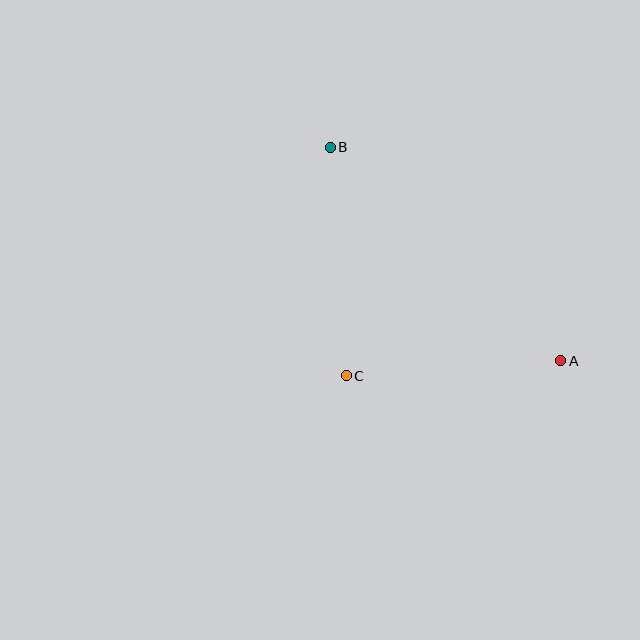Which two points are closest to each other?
Points A and C are closest to each other.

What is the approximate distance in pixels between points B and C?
The distance between B and C is approximately 229 pixels.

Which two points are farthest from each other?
Points A and B are farthest from each other.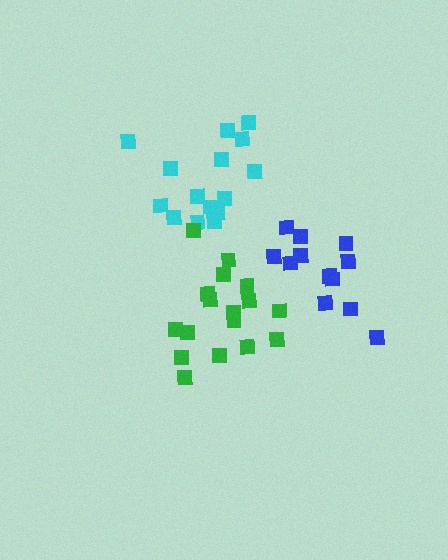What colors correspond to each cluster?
The clusters are colored: blue, cyan, green.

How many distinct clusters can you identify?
There are 3 distinct clusters.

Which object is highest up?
The cyan cluster is topmost.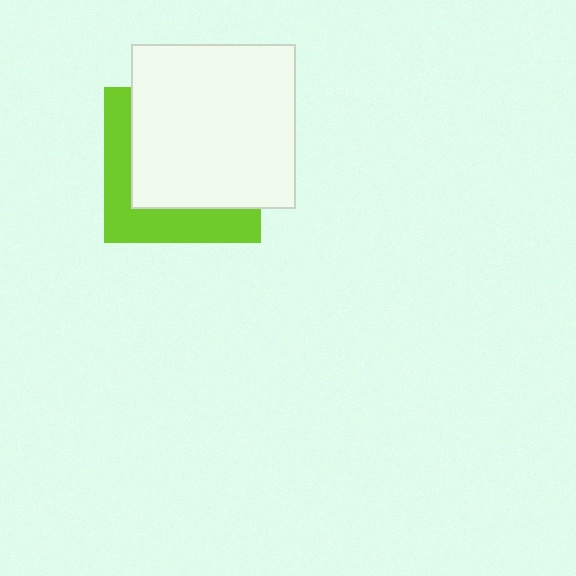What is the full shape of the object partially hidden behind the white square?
The partially hidden object is a lime square.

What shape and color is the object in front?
The object in front is a white square.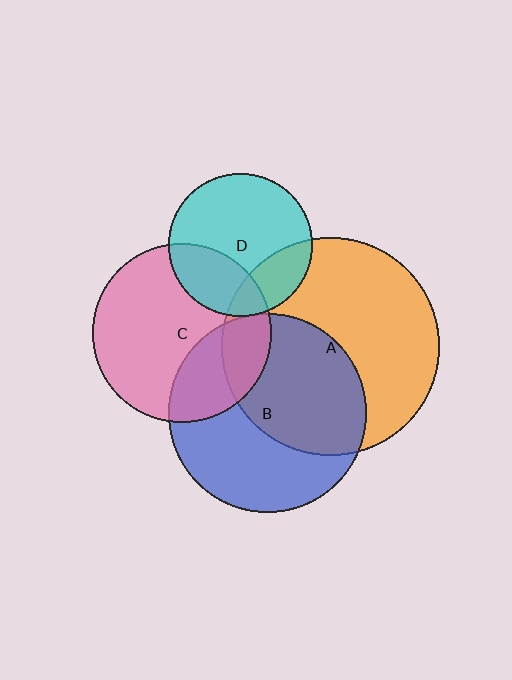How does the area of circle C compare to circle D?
Approximately 1.6 times.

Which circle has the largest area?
Circle A (orange).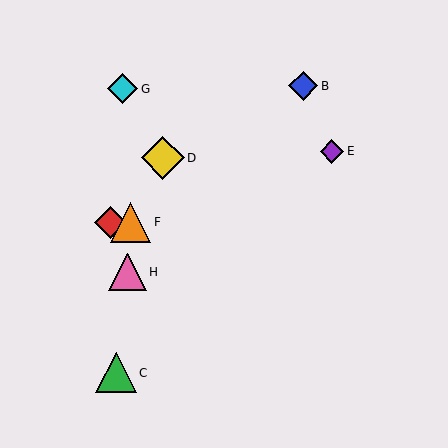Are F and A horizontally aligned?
Yes, both are at y≈222.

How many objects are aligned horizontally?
2 objects (A, F) are aligned horizontally.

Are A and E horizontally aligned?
No, A is at y≈222 and E is at y≈151.